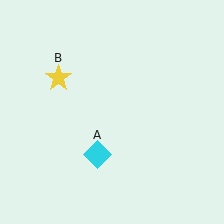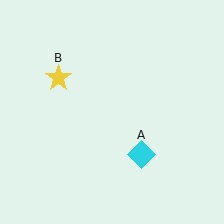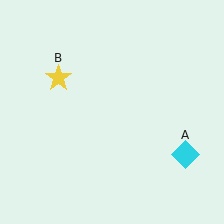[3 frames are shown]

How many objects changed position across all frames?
1 object changed position: cyan diamond (object A).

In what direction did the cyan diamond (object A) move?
The cyan diamond (object A) moved right.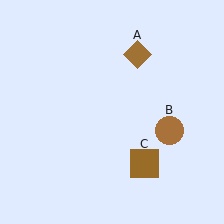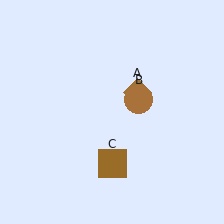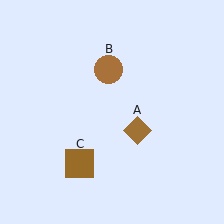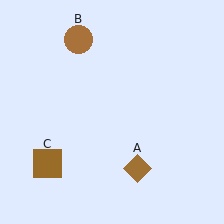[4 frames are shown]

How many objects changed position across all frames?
3 objects changed position: brown diamond (object A), brown circle (object B), brown square (object C).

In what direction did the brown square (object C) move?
The brown square (object C) moved left.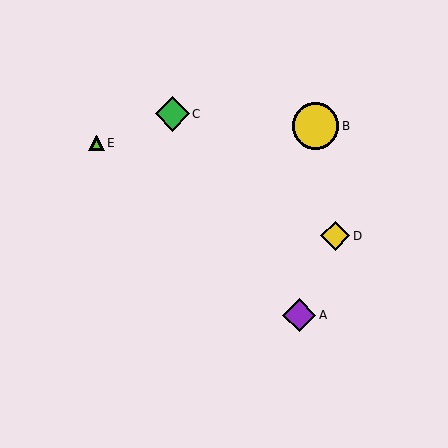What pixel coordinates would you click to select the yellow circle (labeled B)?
Click at (316, 126) to select the yellow circle B.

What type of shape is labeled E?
Shape E is a lime triangle.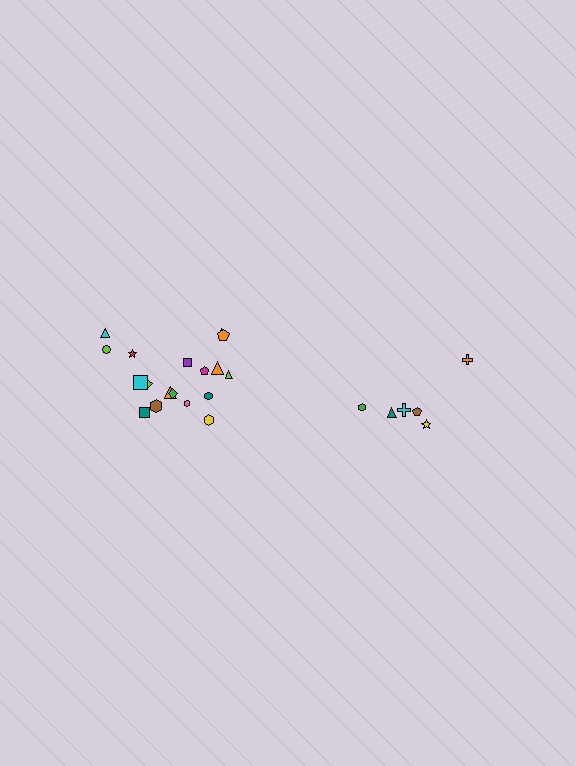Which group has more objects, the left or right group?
The left group.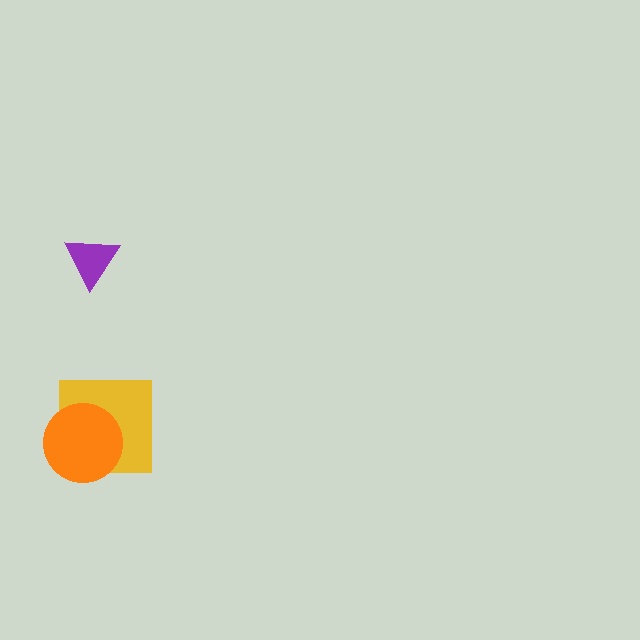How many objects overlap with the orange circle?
1 object overlaps with the orange circle.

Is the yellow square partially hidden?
Yes, it is partially covered by another shape.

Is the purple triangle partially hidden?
No, no other shape covers it.